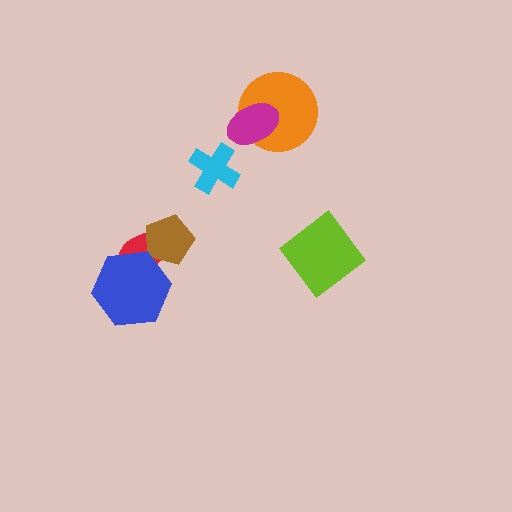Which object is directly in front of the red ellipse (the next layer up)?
The brown pentagon is directly in front of the red ellipse.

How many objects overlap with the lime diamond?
0 objects overlap with the lime diamond.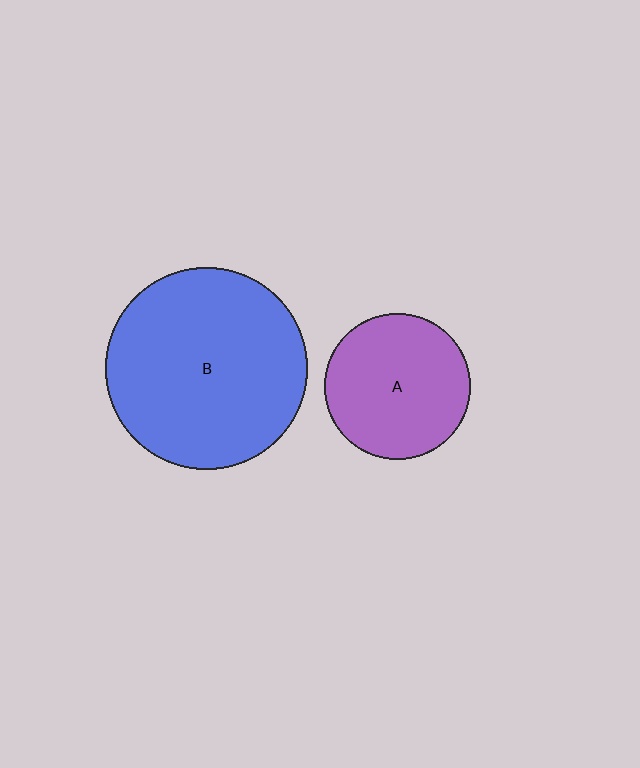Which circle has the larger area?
Circle B (blue).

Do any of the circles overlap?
No, none of the circles overlap.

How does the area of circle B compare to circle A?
Approximately 1.9 times.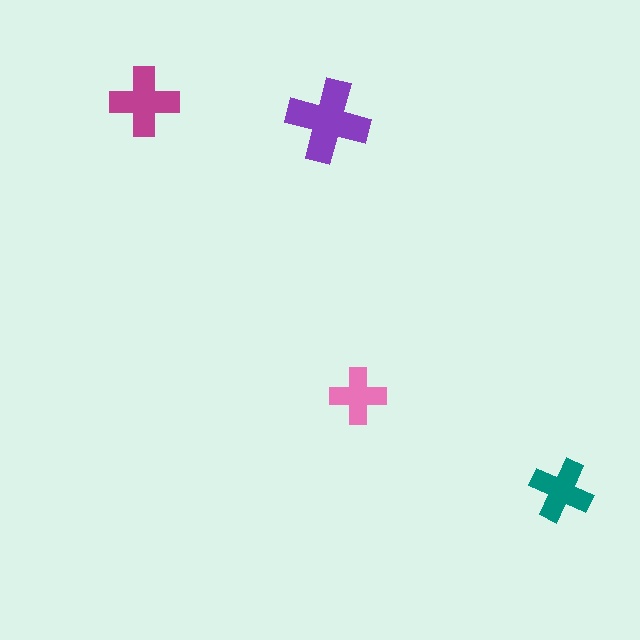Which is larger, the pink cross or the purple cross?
The purple one.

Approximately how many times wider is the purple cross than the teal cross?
About 1.5 times wider.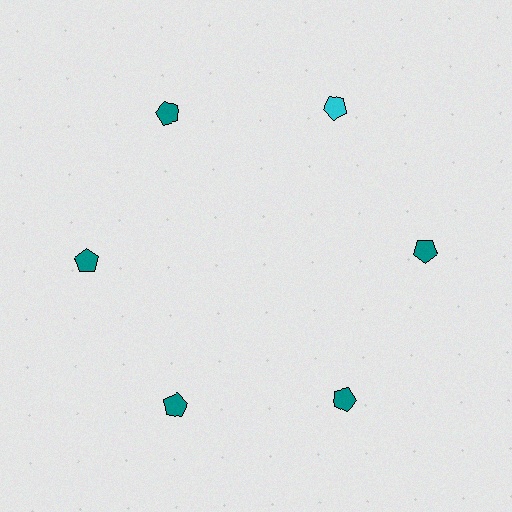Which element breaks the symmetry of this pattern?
The cyan pentagon at roughly the 1 o'clock position breaks the symmetry. All other shapes are teal pentagons.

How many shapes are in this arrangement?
There are 6 shapes arranged in a ring pattern.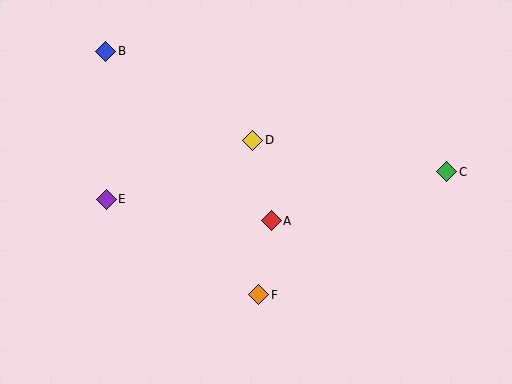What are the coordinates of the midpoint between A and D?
The midpoint between A and D is at (262, 180).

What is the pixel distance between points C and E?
The distance between C and E is 342 pixels.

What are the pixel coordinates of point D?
Point D is at (253, 140).